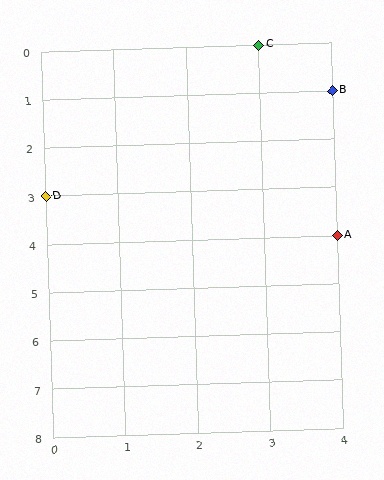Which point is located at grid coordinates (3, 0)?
Point C is at (3, 0).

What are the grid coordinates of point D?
Point D is at grid coordinates (0, 3).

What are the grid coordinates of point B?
Point B is at grid coordinates (4, 1).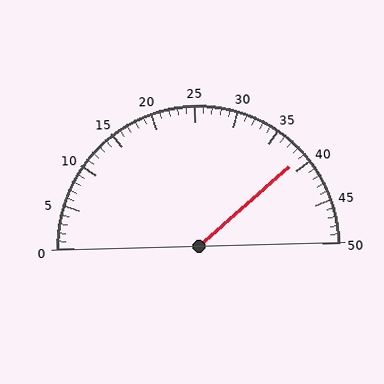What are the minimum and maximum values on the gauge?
The gauge ranges from 0 to 50.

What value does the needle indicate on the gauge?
The needle indicates approximately 39.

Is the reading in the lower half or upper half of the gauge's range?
The reading is in the upper half of the range (0 to 50).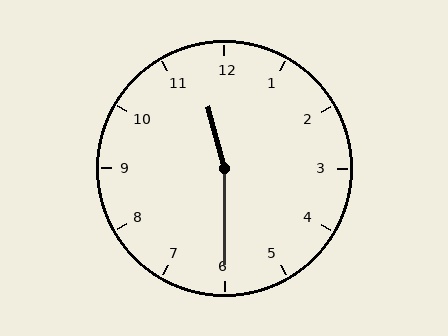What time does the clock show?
11:30.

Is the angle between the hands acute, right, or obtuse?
It is obtuse.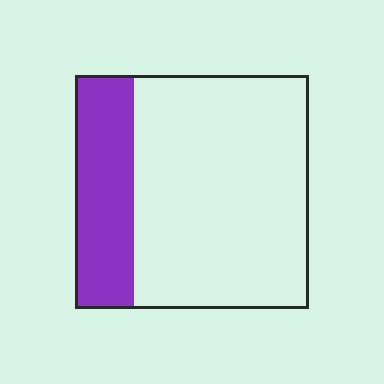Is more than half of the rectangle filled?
No.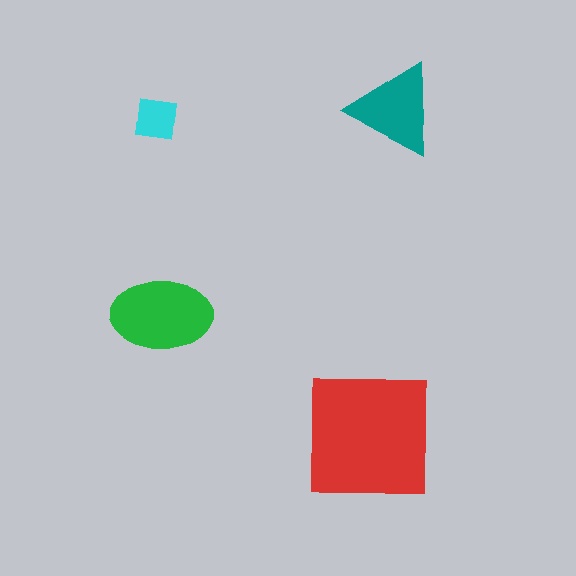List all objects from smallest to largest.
The cyan square, the teal triangle, the green ellipse, the red square.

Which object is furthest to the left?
The cyan square is leftmost.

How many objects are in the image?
There are 4 objects in the image.